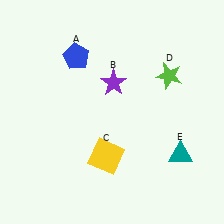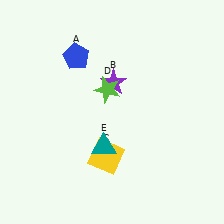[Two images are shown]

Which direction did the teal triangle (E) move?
The teal triangle (E) moved left.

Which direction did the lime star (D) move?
The lime star (D) moved left.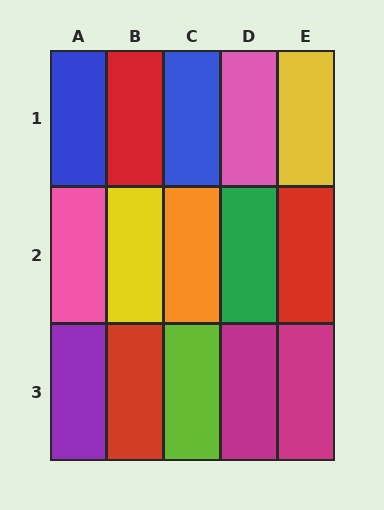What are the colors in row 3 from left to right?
Purple, red, lime, magenta, magenta.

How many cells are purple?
1 cell is purple.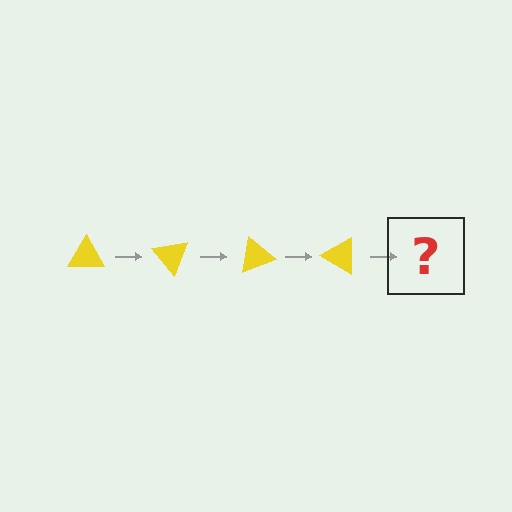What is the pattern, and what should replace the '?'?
The pattern is that the triangle rotates 50 degrees each step. The '?' should be a yellow triangle rotated 200 degrees.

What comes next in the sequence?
The next element should be a yellow triangle rotated 200 degrees.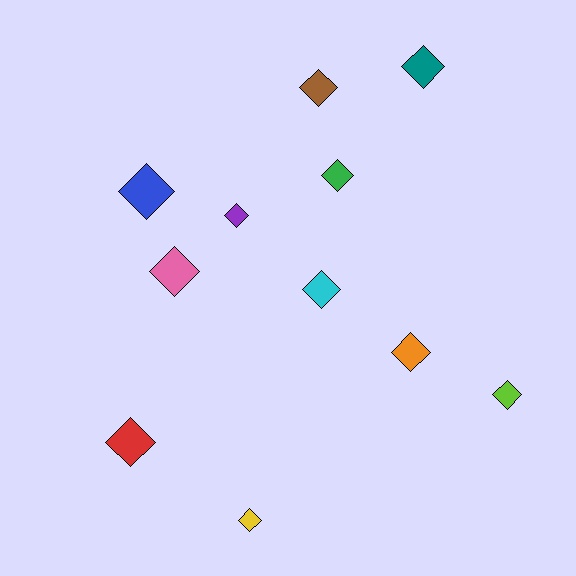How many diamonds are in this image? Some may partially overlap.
There are 11 diamonds.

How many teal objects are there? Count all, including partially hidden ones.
There is 1 teal object.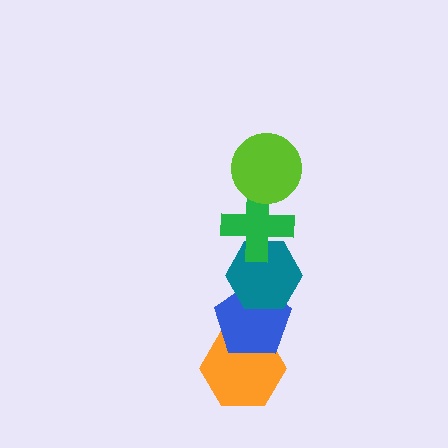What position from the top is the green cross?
The green cross is 2nd from the top.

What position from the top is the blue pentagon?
The blue pentagon is 4th from the top.